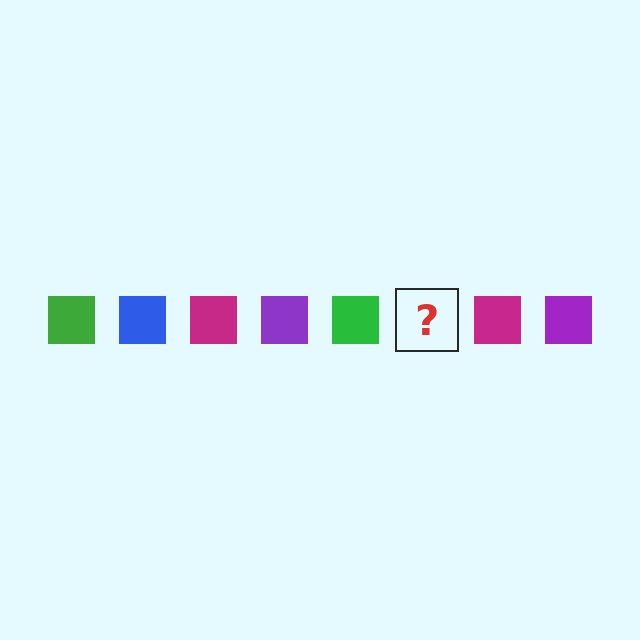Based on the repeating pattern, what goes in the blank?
The blank should be a blue square.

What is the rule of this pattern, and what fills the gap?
The rule is that the pattern cycles through green, blue, magenta, purple squares. The gap should be filled with a blue square.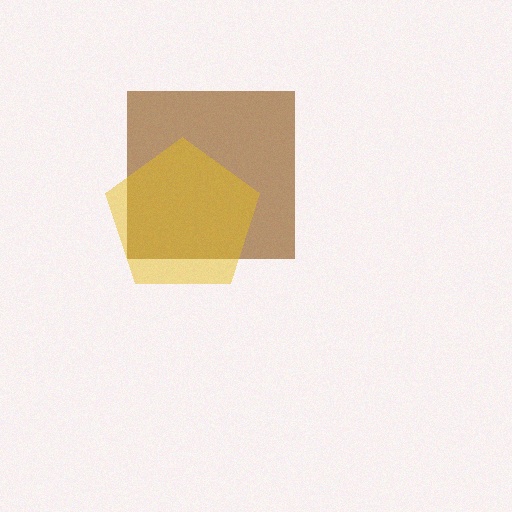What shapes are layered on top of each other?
The layered shapes are: a brown square, a yellow pentagon.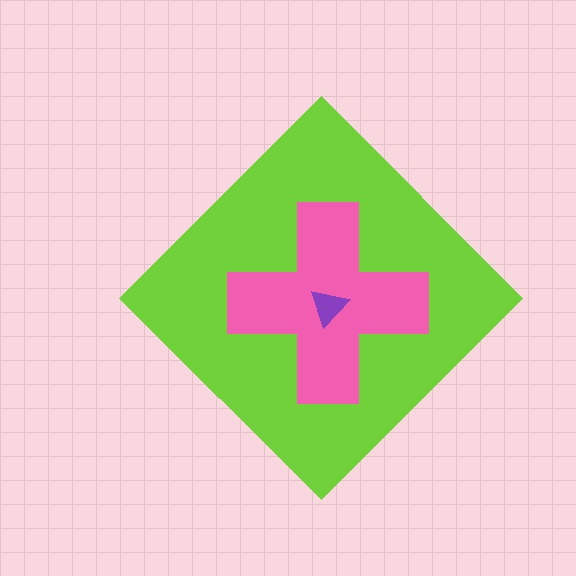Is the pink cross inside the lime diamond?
Yes.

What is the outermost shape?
The lime diamond.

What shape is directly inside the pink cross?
The purple triangle.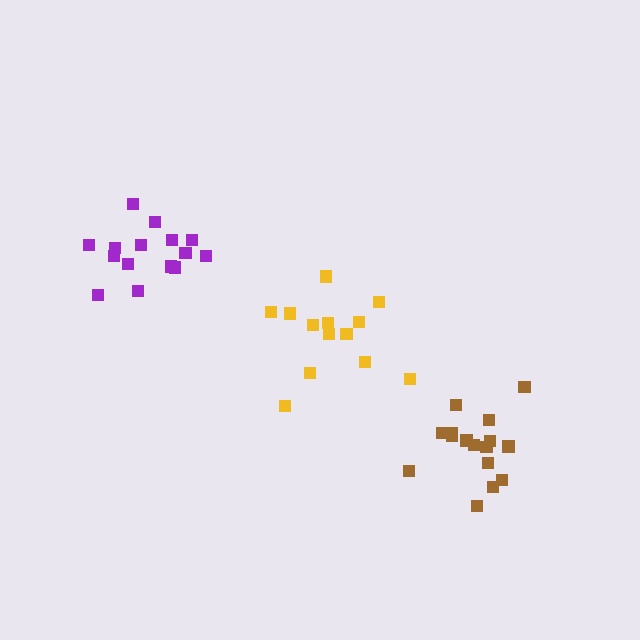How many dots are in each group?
Group 1: 13 dots, Group 2: 16 dots, Group 3: 15 dots (44 total).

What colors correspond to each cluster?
The clusters are colored: yellow, brown, purple.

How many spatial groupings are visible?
There are 3 spatial groupings.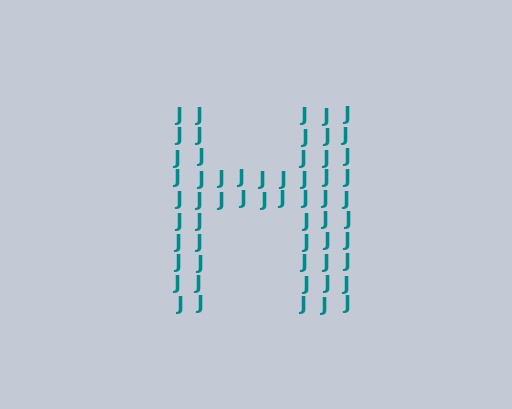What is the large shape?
The large shape is the letter H.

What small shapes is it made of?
It is made of small letter J's.